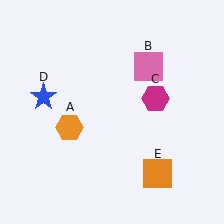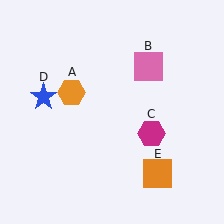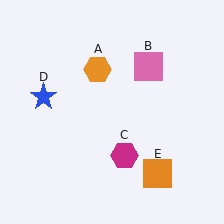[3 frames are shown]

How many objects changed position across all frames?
2 objects changed position: orange hexagon (object A), magenta hexagon (object C).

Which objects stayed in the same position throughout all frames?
Pink square (object B) and blue star (object D) and orange square (object E) remained stationary.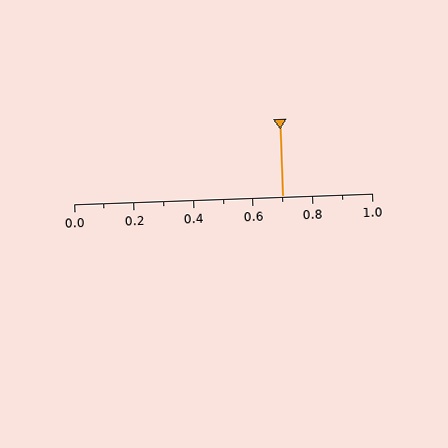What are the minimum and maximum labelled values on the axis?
The axis runs from 0.0 to 1.0.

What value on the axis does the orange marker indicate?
The marker indicates approximately 0.7.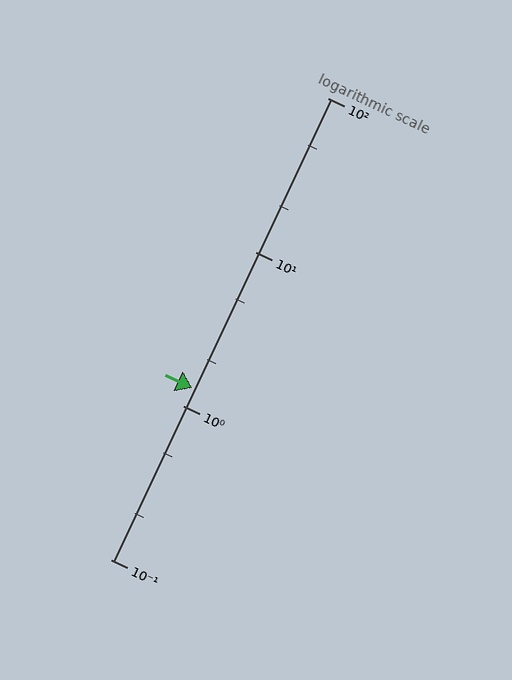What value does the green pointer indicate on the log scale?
The pointer indicates approximately 1.3.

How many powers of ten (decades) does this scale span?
The scale spans 3 decades, from 0.1 to 100.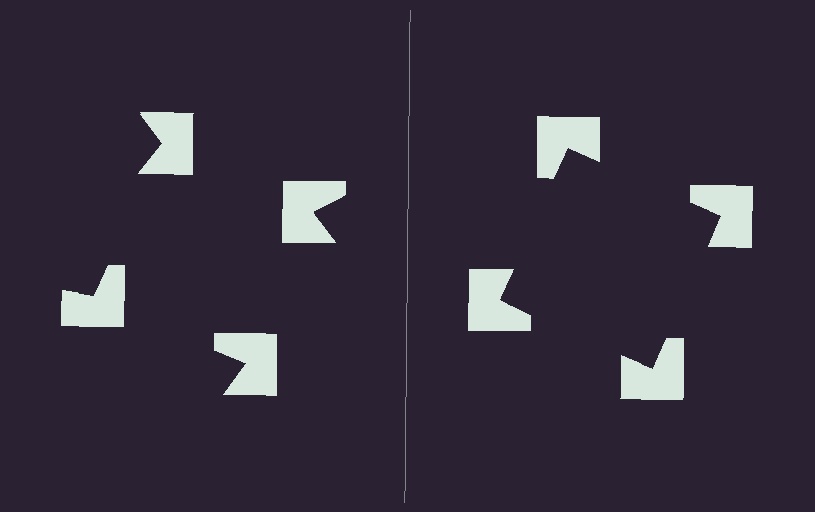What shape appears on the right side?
An illusory square.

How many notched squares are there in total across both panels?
8 — 4 on each side.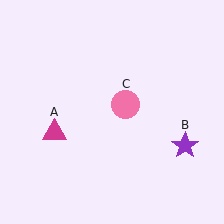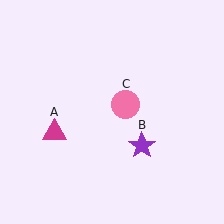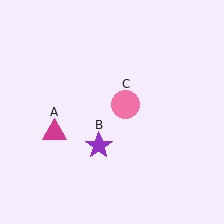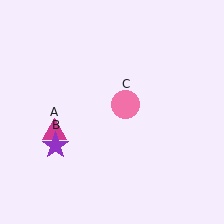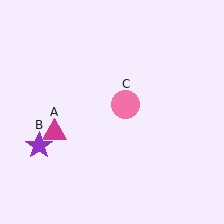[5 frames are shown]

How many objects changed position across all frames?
1 object changed position: purple star (object B).